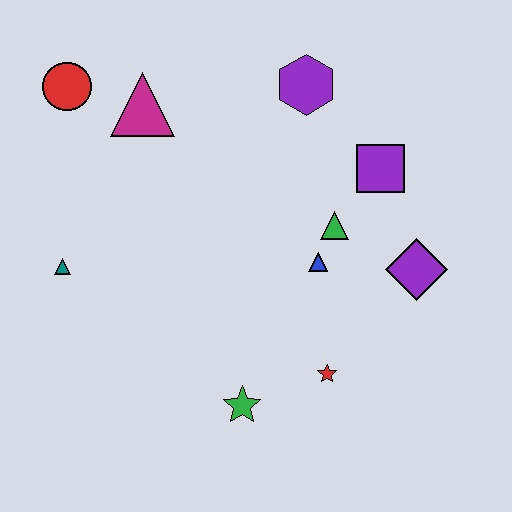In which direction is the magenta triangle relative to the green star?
The magenta triangle is above the green star.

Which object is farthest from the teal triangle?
The purple diamond is farthest from the teal triangle.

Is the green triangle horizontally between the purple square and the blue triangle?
Yes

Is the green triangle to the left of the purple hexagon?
No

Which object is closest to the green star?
The red star is closest to the green star.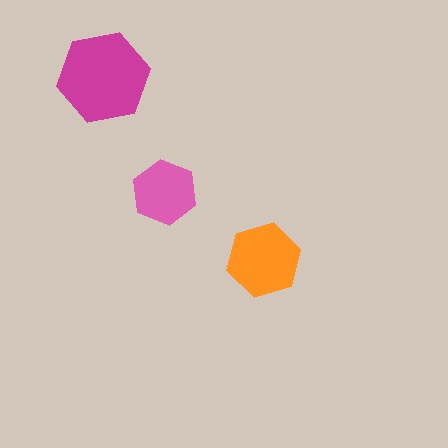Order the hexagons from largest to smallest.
the magenta one, the orange one, the pink one.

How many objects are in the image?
There are 3 objects in the image.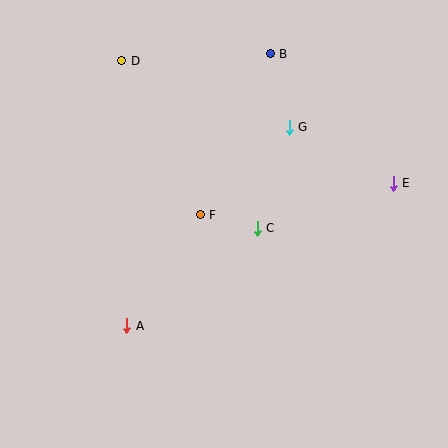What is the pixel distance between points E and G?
The distance between E and G is 118 pixels.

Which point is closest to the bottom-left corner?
Point A is closest to the bottom-left corner.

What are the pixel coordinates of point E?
Point E is at (393, 183).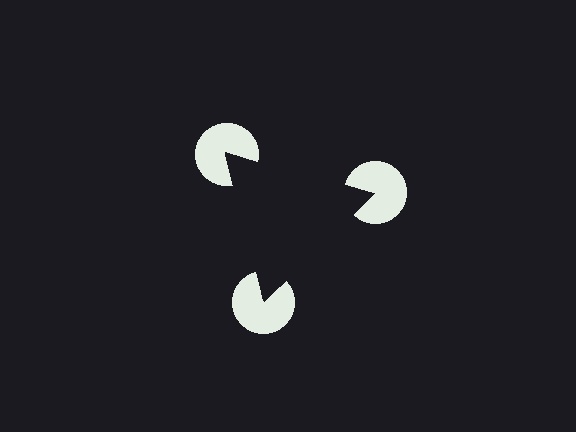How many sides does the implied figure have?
3 sides.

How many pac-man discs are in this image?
There are 3 — one at each vertex of the illusory triangle.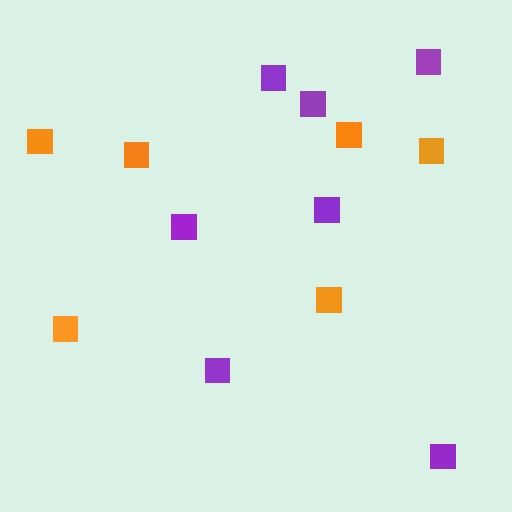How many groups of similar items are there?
There are 2 groups: one group of orange squares (6) and one group of purple squares (7).